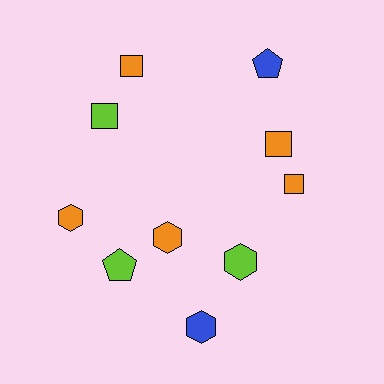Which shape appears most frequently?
Square, with 4 objects.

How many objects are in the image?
There are 10 objects.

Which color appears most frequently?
Orange, with 5 objects.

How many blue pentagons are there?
There is 1 blue pentagon.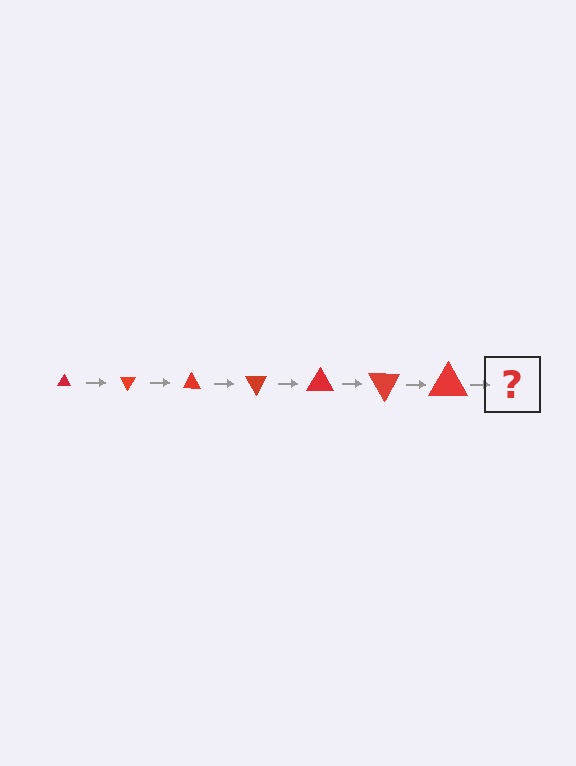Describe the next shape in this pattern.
It should be a triangle, larger than the previous one and rotated 420 degrees from the start.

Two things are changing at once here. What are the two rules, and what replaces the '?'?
The two rules are that the triangle grows larger each step and it rotates 60 degrees each step. The '?' should be a triangle, larger than the previous one and rotated 420 degrees from the start.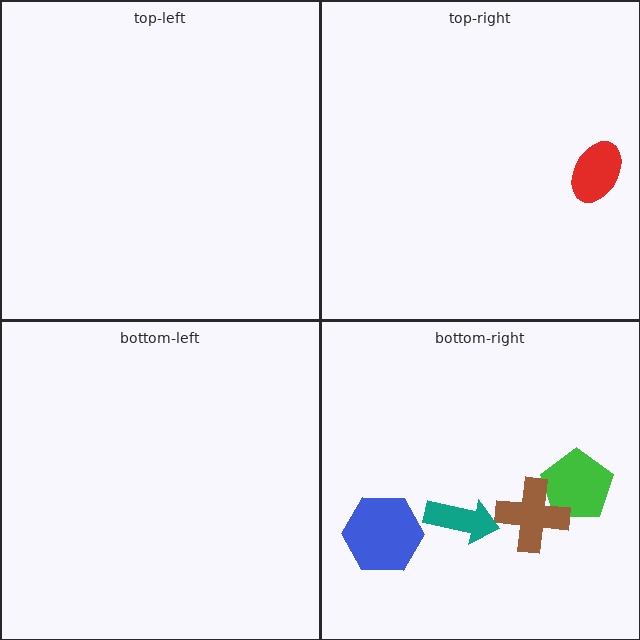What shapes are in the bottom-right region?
The green pentagon, the blue hexagon, the brown cross, the teal arrow.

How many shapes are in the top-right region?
1.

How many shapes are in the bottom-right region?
4.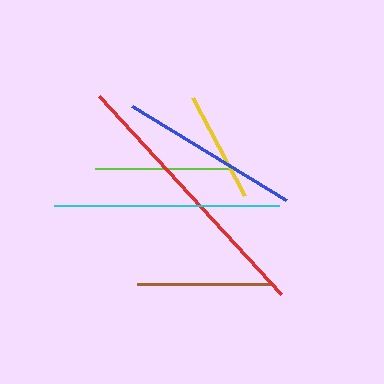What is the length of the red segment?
The red segment is approximately 269 pixels long.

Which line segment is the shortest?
The yellow line is the shortest at approximately 111 pixels.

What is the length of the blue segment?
The blue segment is approximately 181 pixels long.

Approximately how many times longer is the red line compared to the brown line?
The red line is approximately 2.0 times the length of the brown line.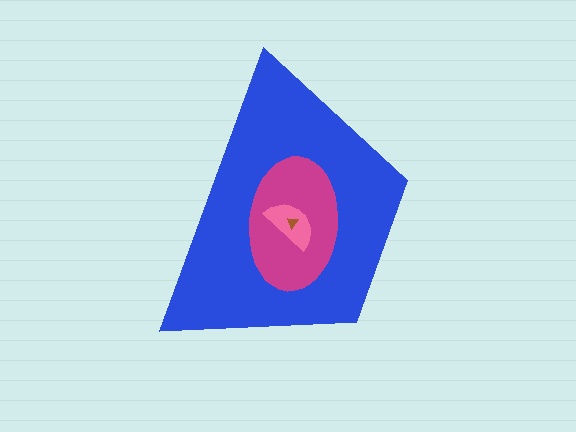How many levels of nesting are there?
4.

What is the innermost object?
The brown triangle.